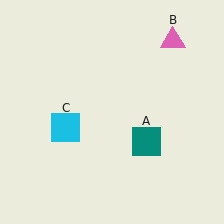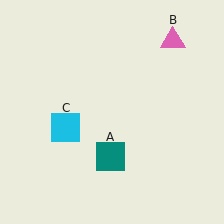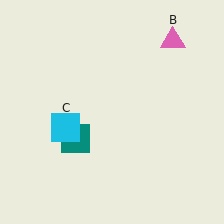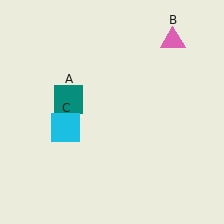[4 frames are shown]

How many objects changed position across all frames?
1 object changed position: teal square (object A).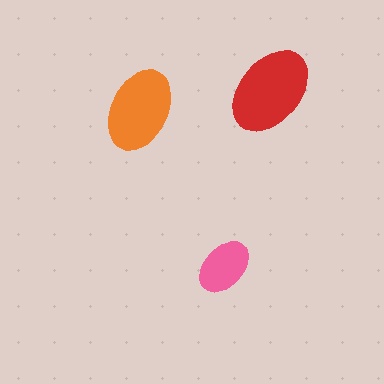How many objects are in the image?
There are 3 objects in the image.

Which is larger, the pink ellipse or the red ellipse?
The red one.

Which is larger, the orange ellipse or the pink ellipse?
The orange one.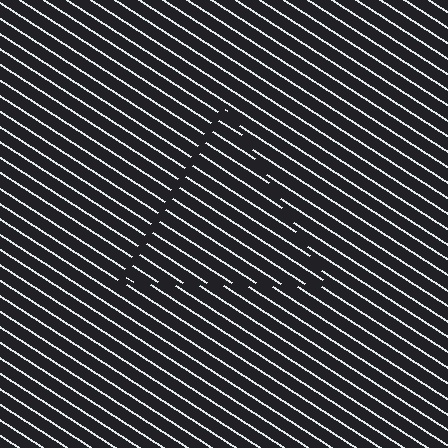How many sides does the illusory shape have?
3 sides — the line-ends trace a triangle.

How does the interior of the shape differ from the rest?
The interior of the shape contains the same grating, shifted by half a period — the contour is defined by the phase discontinuity where line-ends from the inner and outer gratings abut.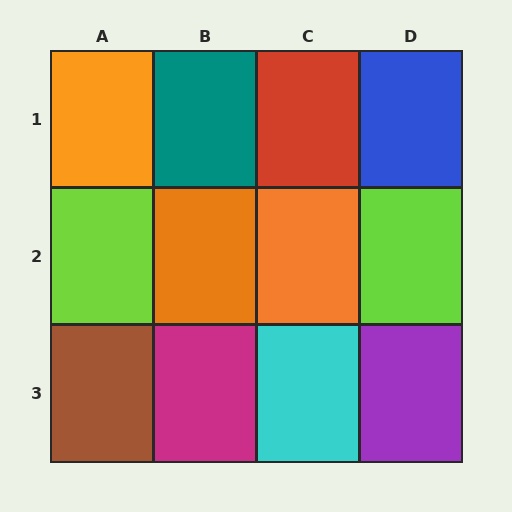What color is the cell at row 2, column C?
Orange.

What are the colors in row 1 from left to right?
Orange, teal, red, blue.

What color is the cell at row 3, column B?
Magenta.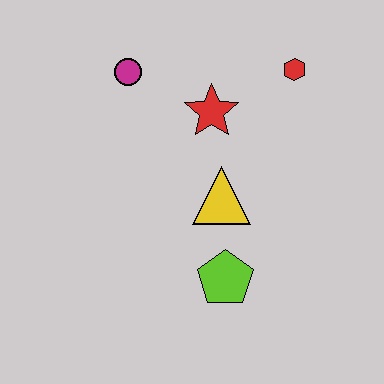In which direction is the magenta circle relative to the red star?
The magenta circle is to the left of the red star.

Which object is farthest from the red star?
The lime pentagon is farthest from the red star.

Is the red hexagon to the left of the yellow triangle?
No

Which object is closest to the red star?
The yellow triangle is closest to the red star.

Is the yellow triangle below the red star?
Yes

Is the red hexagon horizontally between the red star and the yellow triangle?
No